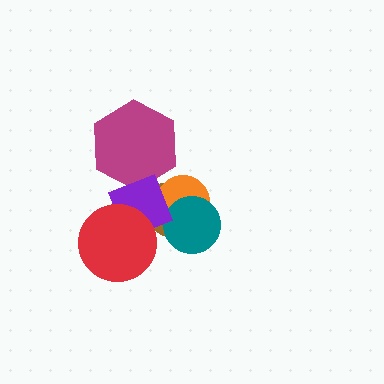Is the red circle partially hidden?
No, no other shape covers it.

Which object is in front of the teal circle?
The purple diamond is in front of the teal circle.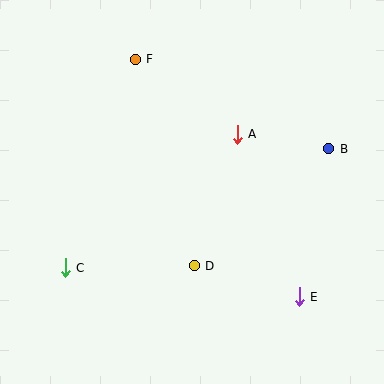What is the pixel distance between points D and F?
The distance between D and F is 215 pixels.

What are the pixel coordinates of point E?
Point E is at (299, 297).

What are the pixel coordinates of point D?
Point D is at (194, 266).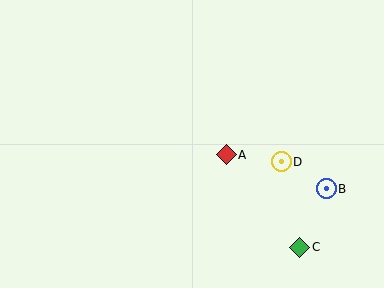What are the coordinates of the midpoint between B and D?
The midpoint between B and D is at (304, 175).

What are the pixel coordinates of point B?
Point B is at (326, 189).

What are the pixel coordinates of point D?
Point D is at (281, 162).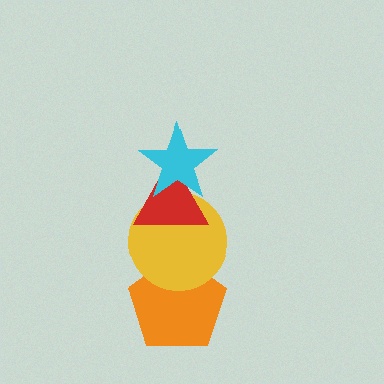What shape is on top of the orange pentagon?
The yellow circle is on top of the orange pentagon.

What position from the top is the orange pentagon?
The orange pentagon is 4th from the top.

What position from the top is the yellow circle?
The yellow circle is 3rd from the top.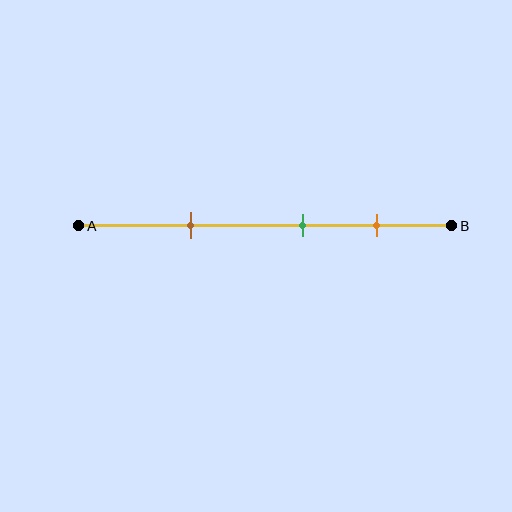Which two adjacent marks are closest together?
The green and orange marks are the closest adjacent pair.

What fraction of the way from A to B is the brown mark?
The brown mark is approximately 30% (0.3) of the way from A to B.